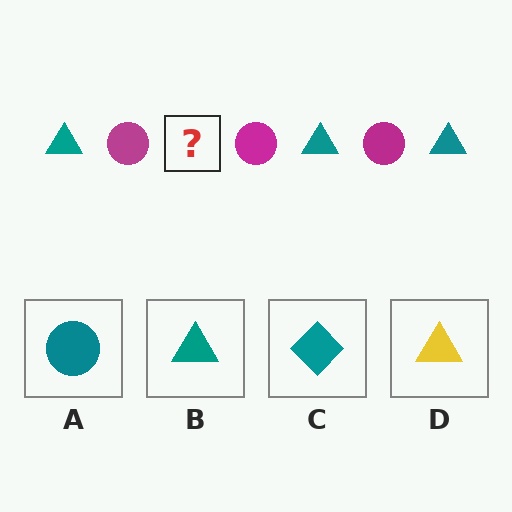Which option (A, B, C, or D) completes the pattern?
B.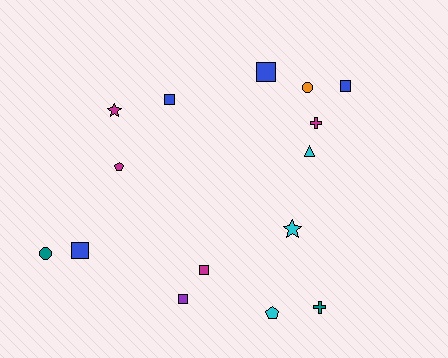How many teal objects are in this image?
There are 2 teal objects.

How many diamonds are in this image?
There are no diamonds.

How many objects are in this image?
There are 15 objects.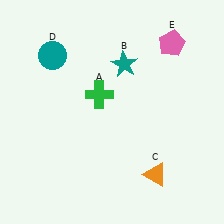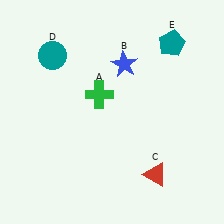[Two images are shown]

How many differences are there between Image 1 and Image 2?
There are 3 differences between the two images.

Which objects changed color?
B changed from teal to blue. C changed from orange to red. E changed from pink to teal.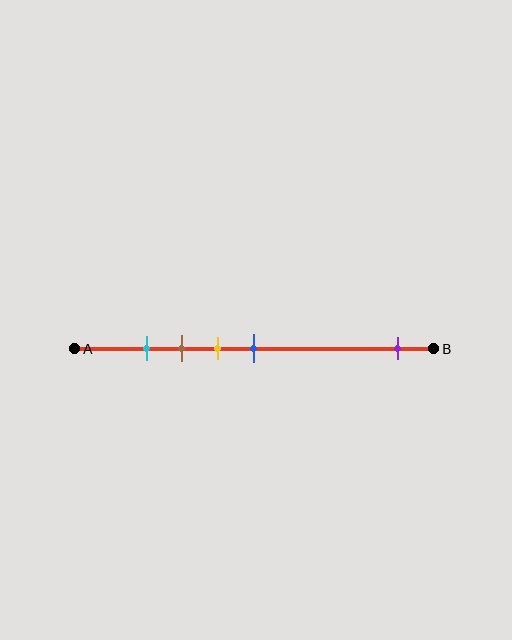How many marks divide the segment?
There are 5 marks dividing the segment.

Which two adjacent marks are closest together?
The cyan and brown marks are the closest adjacent pair.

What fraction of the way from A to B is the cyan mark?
The cyan mark is approximately 20% (0.2) of the way from A to B.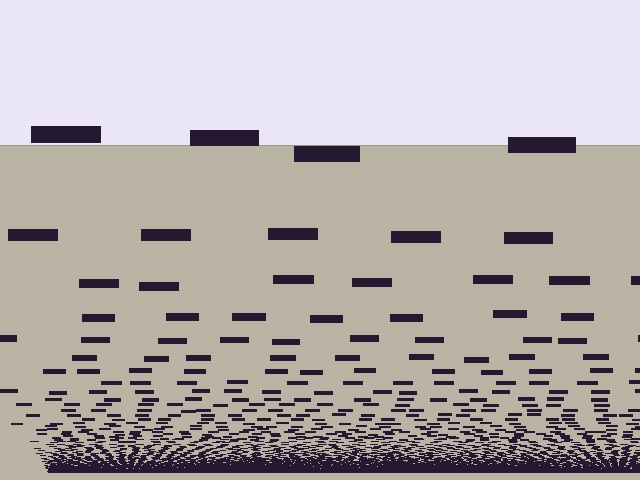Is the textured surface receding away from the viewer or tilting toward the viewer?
The surface appears to tilt toward the viewer. Texture elements get larger and sparser toward the top.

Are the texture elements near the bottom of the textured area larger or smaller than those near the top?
Smaller. The gradient is inverted — elements near the bottom are smaller and denser.